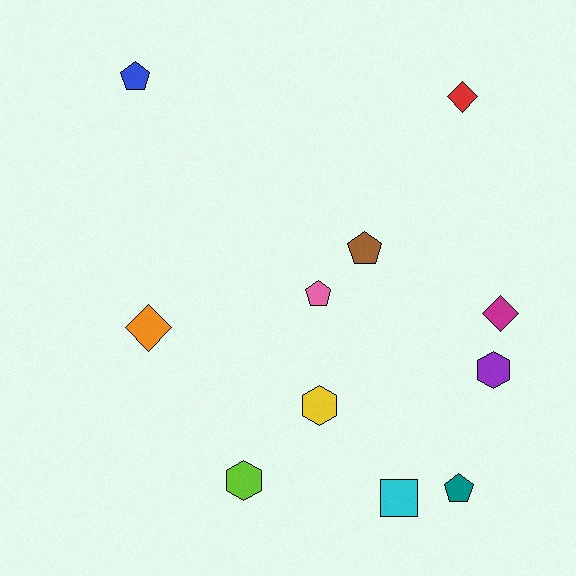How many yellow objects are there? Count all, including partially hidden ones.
There is 1 yellow object.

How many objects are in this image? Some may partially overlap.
There are 11 objects.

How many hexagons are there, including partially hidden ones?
There are 3 hexagons.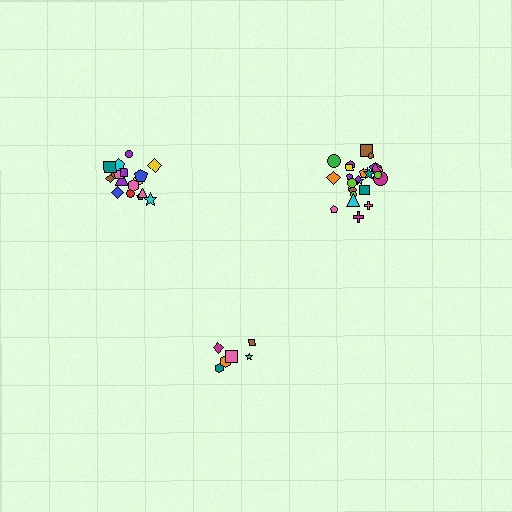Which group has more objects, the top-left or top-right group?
The top-right group.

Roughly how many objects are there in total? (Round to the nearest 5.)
Roughly 50 objects in total.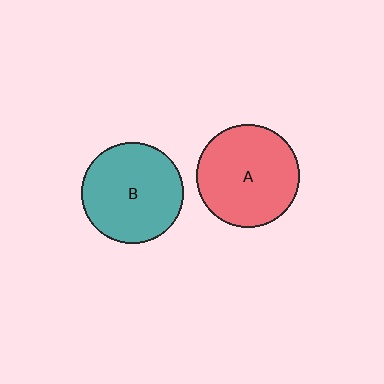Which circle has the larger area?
Circle A (red).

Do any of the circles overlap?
No, none of the circles overlap.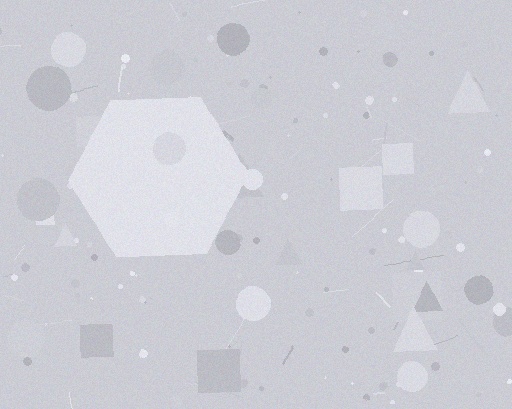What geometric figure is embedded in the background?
A hexagon is embedded in the background.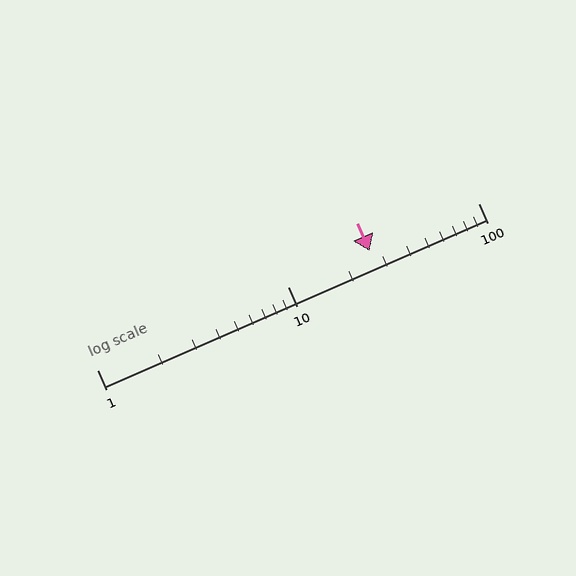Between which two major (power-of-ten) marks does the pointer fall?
The pointer is between 10 and 100.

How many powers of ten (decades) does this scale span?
The scale spans 2 decades, from 1 to 100.